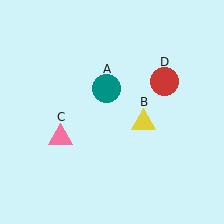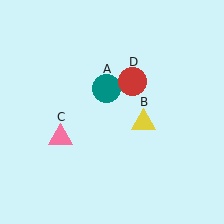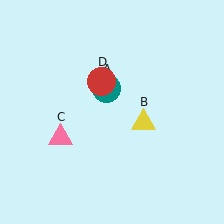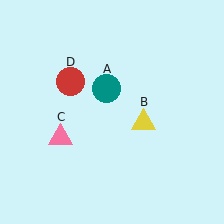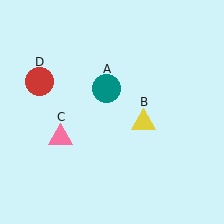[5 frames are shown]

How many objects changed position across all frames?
1 object changed position: red circle (object D).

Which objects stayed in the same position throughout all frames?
Teal circle (object A) and yellow triangle (object B) and pink triangle (object C) remained stationary.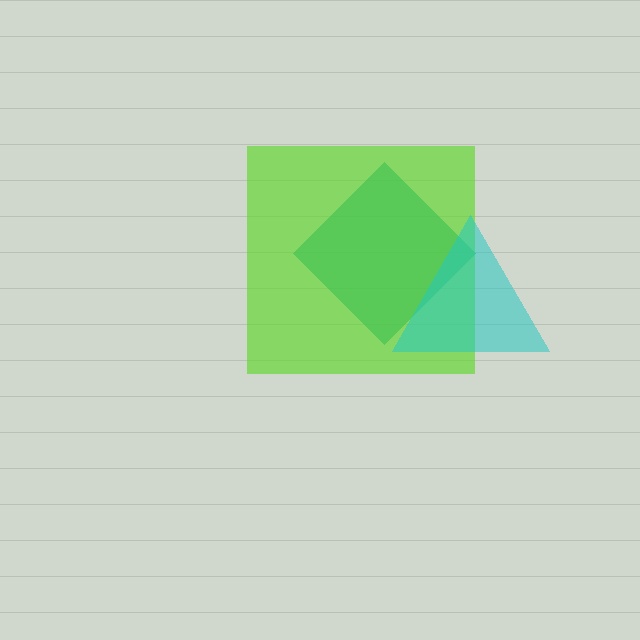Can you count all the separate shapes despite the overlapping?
Yes, there are 3 separate shapes.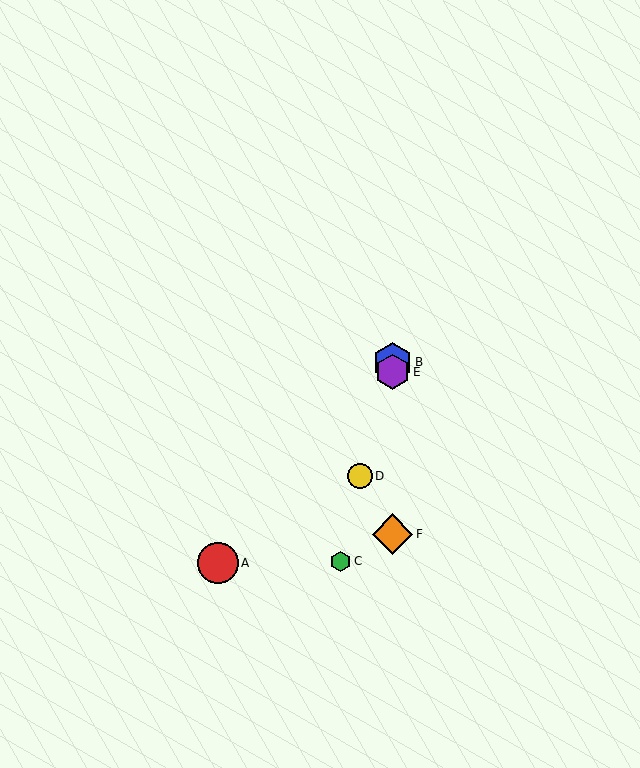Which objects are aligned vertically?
Objects B, E, F are aligned vertically.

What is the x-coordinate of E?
Object E is at x≈393.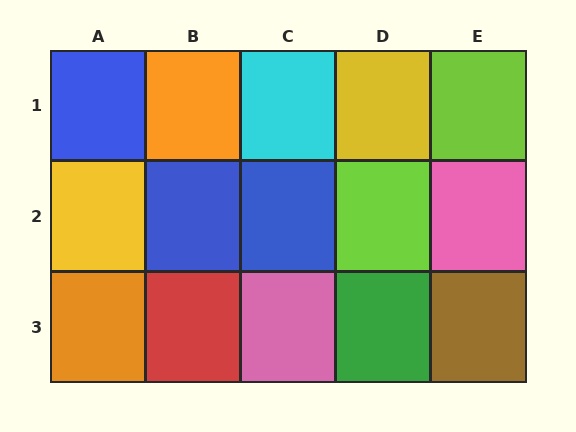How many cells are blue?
3 cells are blue.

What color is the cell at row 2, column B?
Blue.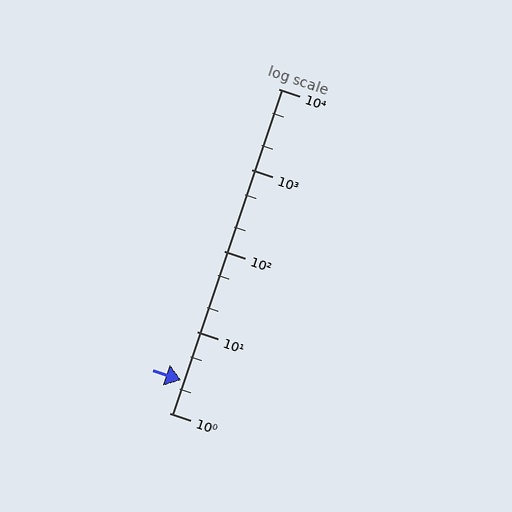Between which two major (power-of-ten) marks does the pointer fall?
The pointer is between 1 and 10.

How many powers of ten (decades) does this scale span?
The scale spans 4 decades, from 1 to 10000.